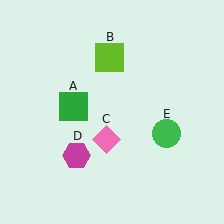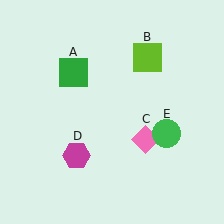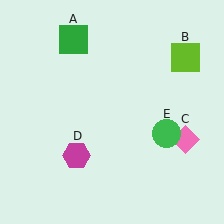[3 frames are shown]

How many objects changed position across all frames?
3 objects changed position: green square (object A), lime square (object B), pink diamond (object C).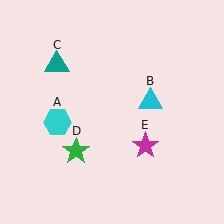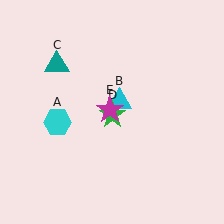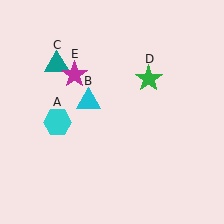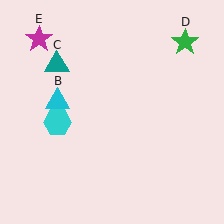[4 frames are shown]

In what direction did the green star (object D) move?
The green star (object D) moved up and to the right.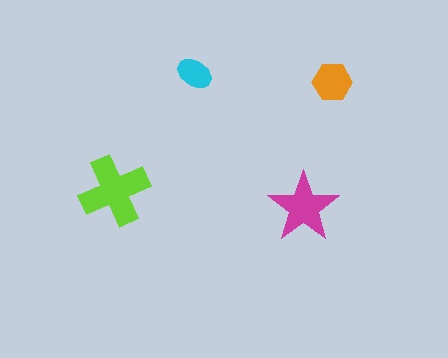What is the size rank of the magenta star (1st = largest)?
2nd.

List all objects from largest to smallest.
The lime cross, the magenta star, the orange hexagon, the cyan ellipse.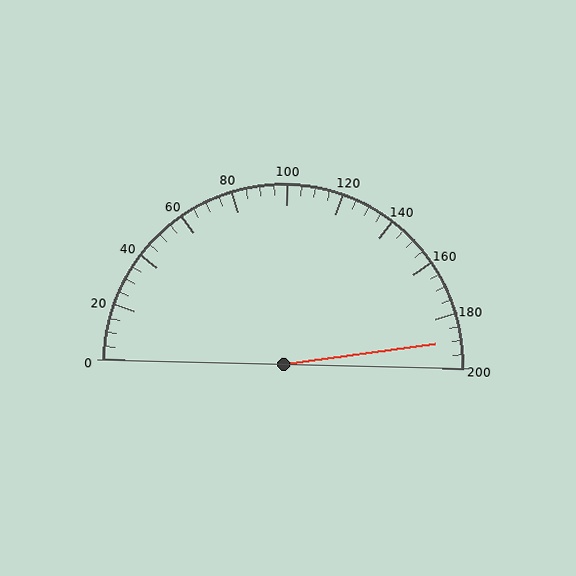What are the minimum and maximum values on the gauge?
The gauge ranges from 0 to 200.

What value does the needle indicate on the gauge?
The needle indicates approximately 190.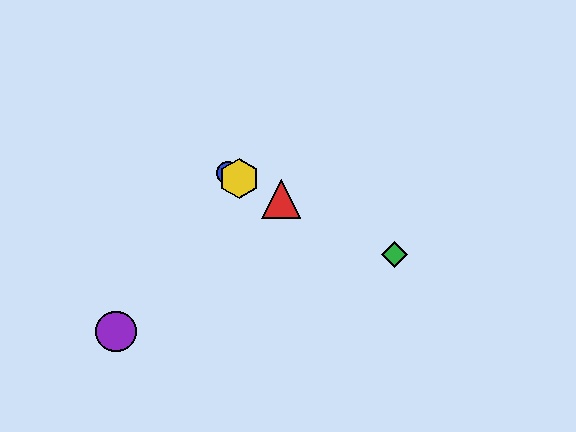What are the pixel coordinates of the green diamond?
The green diamond is at (395, 254).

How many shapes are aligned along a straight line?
4 shapes (the red triangle, the blue circle, the green diamond, the yellow hexagon) are aligned along a straight line.